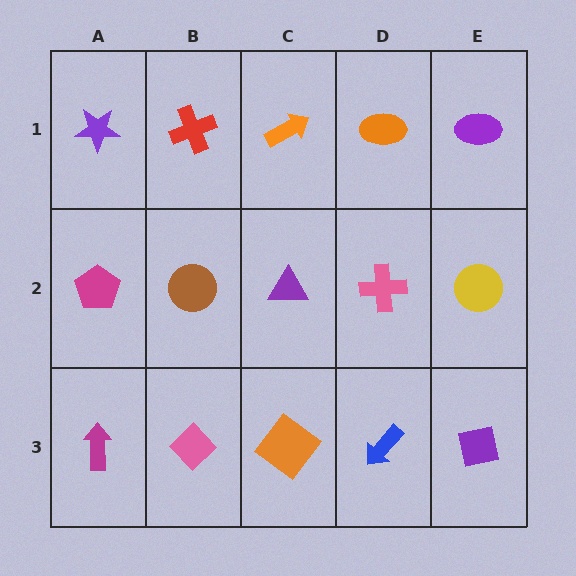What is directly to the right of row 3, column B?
An orange diamond.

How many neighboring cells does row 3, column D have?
3.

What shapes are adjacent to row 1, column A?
A magenta pentagon (row 2, column A), a red cross (row 1, column B).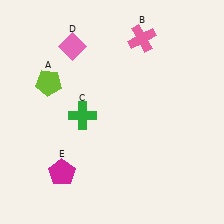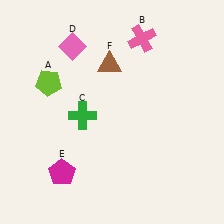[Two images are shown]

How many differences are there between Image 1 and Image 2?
There is 1 difference between the two images.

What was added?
A brown triangle (F) was added in Image 2.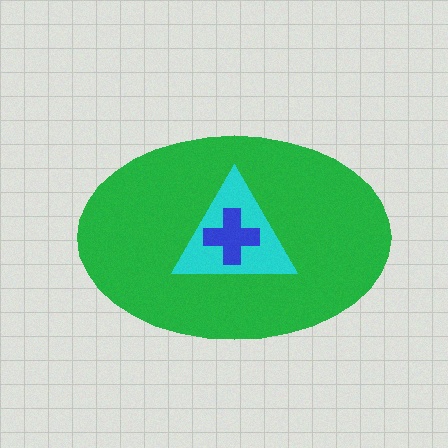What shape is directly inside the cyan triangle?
The blue cross.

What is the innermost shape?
The blue cross.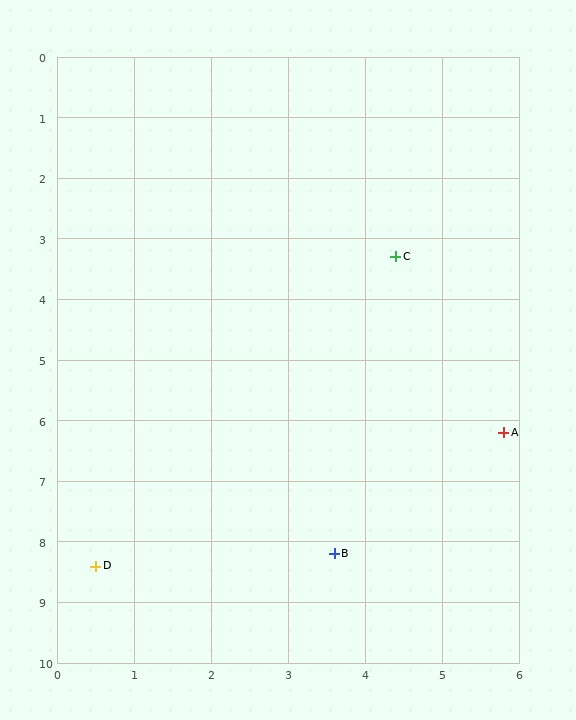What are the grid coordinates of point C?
Point C is at approximately (4.4, 3.3).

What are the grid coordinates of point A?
Point A is at approximately (5.8, 6.2).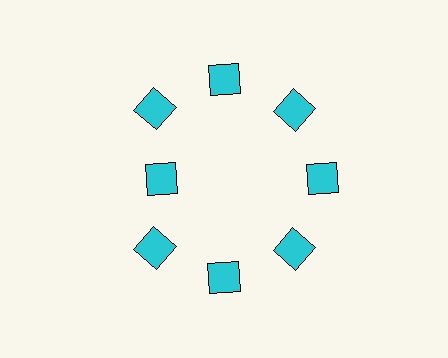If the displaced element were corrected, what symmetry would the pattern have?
It would have 8-fold rotational symmetry — the pattern would map onto itself every 45 degrees.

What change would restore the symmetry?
The symmetry would be restored by moving it outward, back onto the ring so that all 8 squares sit at equal angles and equal distance from the center.